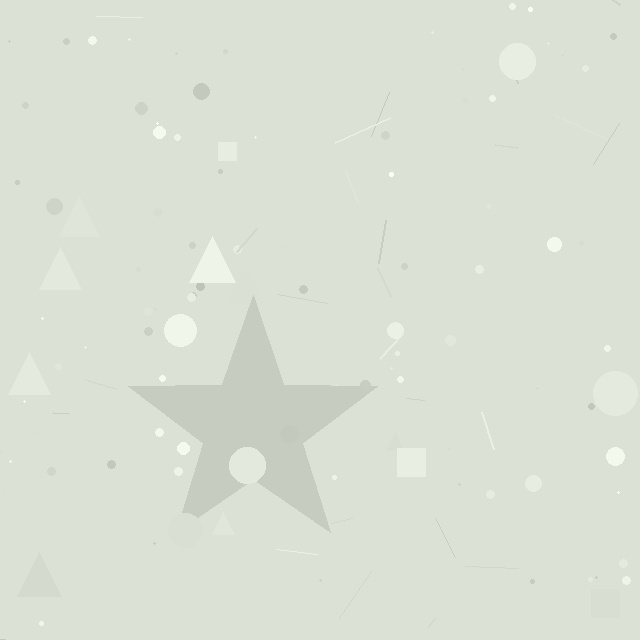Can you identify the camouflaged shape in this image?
The camouflaged shape is a star.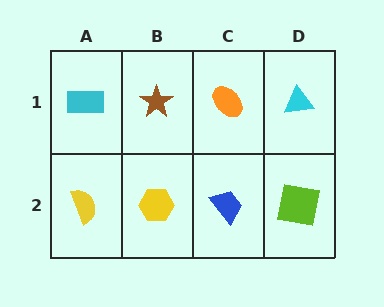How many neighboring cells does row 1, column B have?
3.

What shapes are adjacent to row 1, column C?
A blue trapezoid (row 2, column C), a brown star (row 1, column B), a cyan triangle (row 1, column D).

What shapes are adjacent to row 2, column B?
A brown star (row 1, column B), a yellow semicircle (row 2, column A), a blue trapezoid (row 2, column C).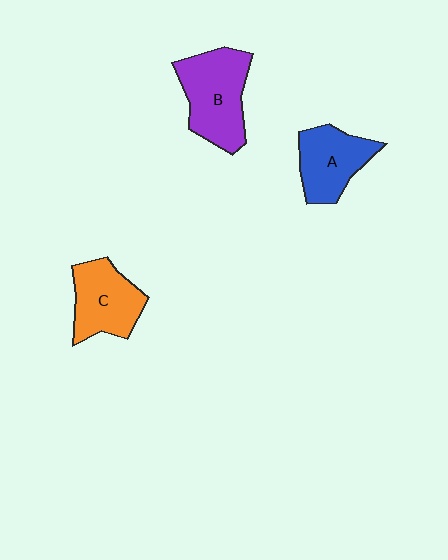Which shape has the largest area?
Shape B (purple).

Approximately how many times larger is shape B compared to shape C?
Approximately 1.2 times.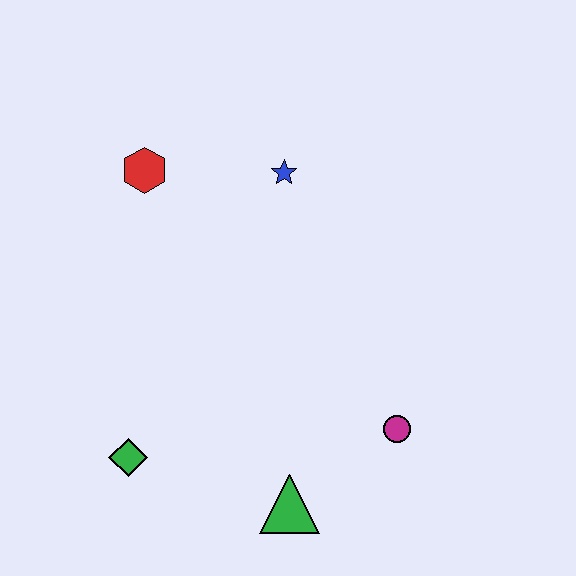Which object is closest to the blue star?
The red hexagon is closest to the blue star.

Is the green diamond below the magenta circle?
Yes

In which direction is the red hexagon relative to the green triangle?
The red hexagon is above the green triangle.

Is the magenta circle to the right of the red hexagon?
Yes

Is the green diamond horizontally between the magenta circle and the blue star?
No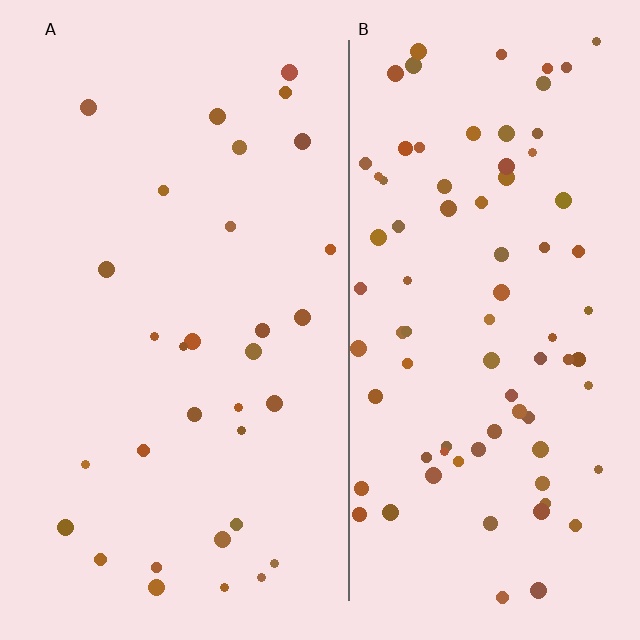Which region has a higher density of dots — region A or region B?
B (the right).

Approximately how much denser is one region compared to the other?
Approximately 2.6× — region B over region A.